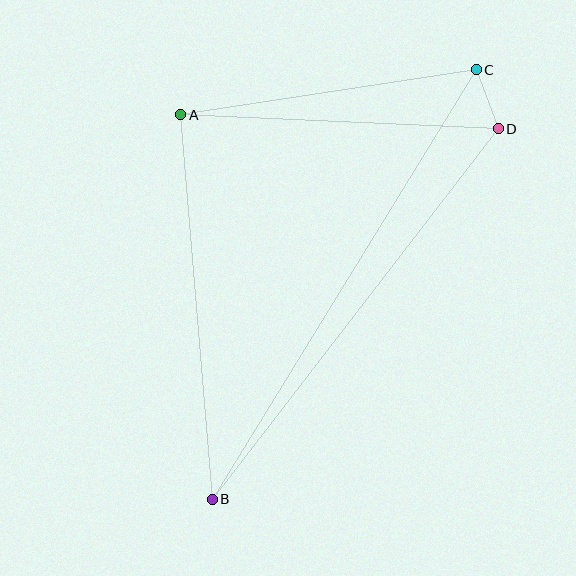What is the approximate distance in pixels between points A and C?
The distance between A and C is approximately 299 pixels.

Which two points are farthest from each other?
Points B and C are farthest from each other.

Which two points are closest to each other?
Points C and D are closest to each other.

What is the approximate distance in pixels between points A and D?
The distance between A and D is approximately 318 pixels.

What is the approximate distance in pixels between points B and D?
The distance between B and D is approximately 468 pixels.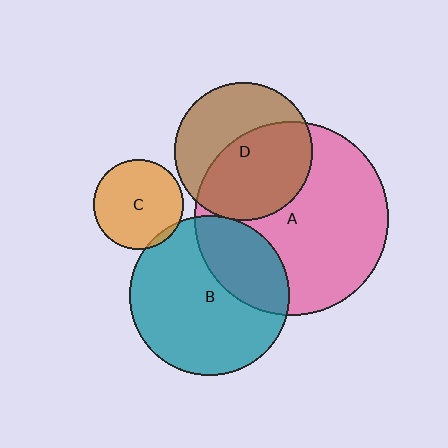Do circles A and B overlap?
Yes.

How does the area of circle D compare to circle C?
Approximately 2.4 times.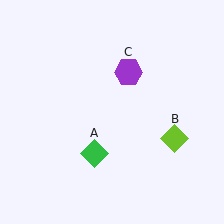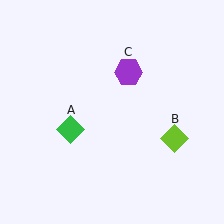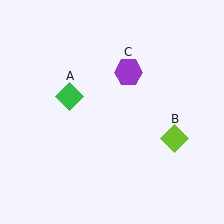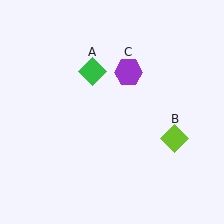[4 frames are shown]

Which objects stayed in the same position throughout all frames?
Lime diamond (object B) and purple hexagon (object C) remained stationary.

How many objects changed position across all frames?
1 object changed position: green diamond (object A).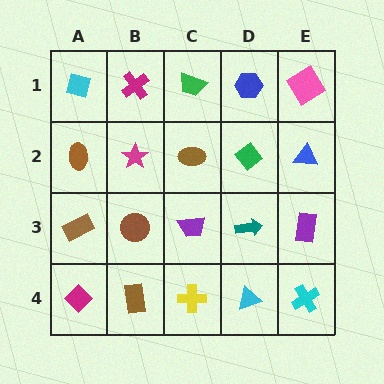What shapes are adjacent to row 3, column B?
A magenta star (row 2, column B), a brown rectangle (row 4, column B), a brown rectangle (row 3, column A), a purple trapezoid (row 3, column C).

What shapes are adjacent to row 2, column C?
A green trapezoid (row 1, column C), a purple trapezoid (row 3, column C), a magenta star (row 2, column B), a green diamond (row 2, column D).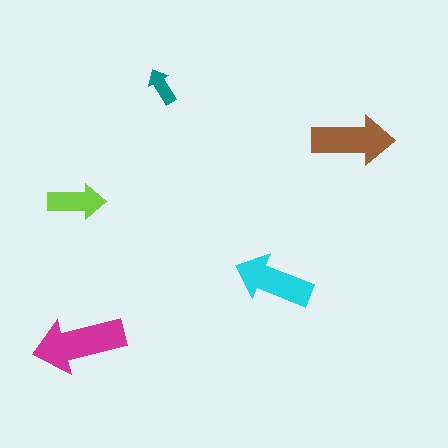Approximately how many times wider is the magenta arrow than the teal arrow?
About 2.5 times wider.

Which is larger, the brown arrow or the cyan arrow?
The brown one.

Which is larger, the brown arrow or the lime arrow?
The brown one.